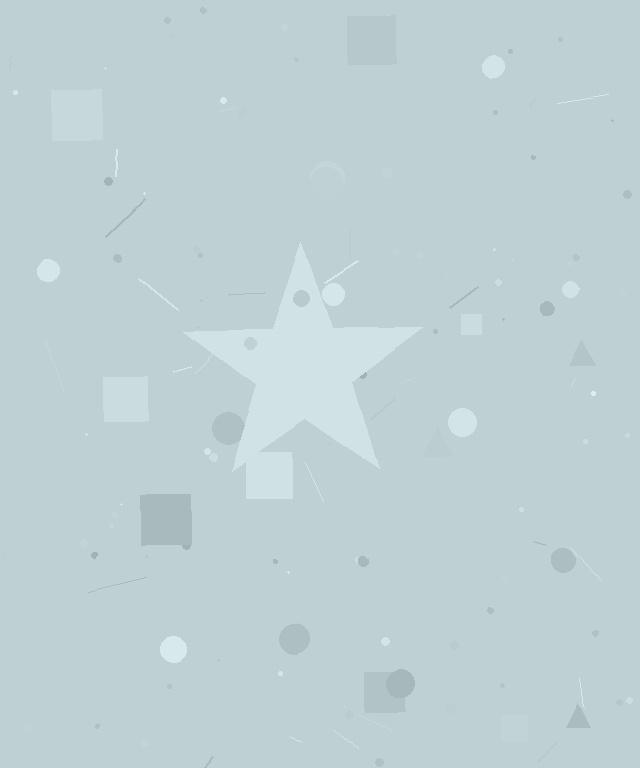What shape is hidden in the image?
A star is hidden in the image.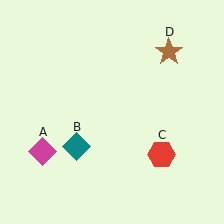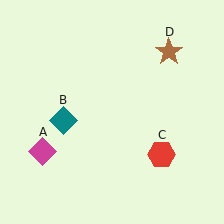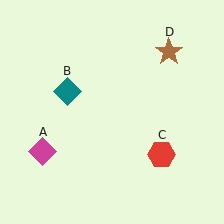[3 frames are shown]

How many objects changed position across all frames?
1 object changed position: teal diamond (object B).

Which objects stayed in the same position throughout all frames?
Magenta diamond (object A) and red hexagon (object C) and brown star (object D) remained stationary.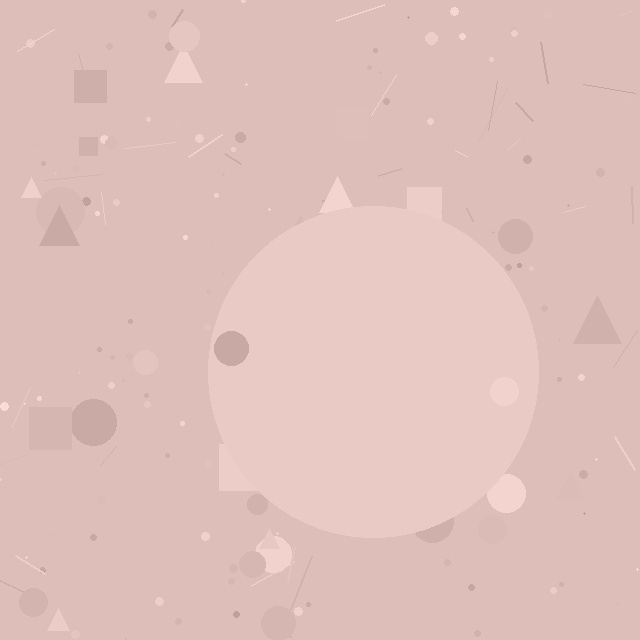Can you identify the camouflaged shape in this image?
The camouflaged shape is a circle.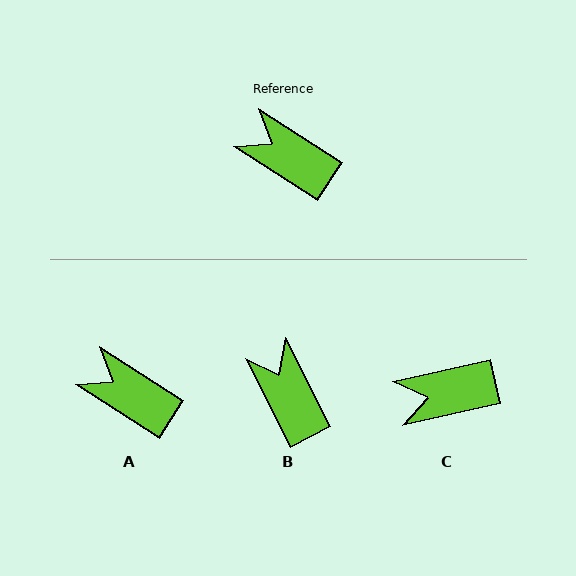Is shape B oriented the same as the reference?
No, it is off by about 30 degrees.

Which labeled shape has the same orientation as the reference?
A.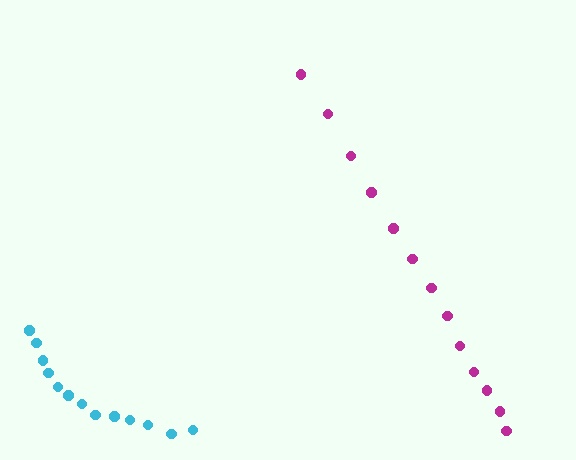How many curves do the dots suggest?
There are 2 distinct paths.